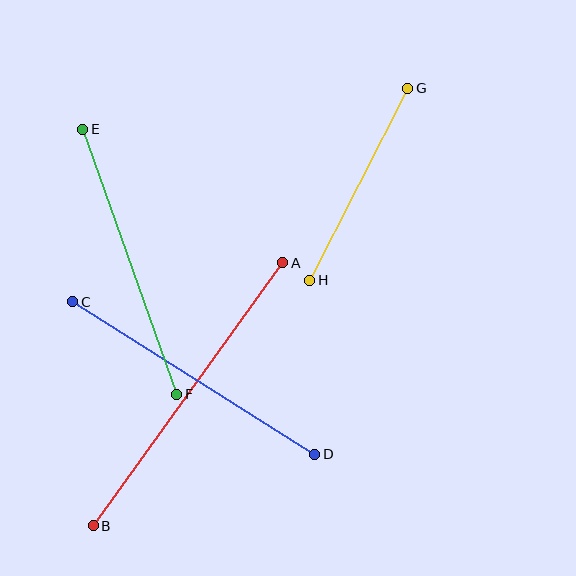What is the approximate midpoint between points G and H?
The midpoint is at approximately (359, 184) pixels.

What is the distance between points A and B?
The distance is approximately 324 pixels.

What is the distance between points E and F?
The distance is approximately 281 pixels.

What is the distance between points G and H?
The distance is approximately 216 pixels.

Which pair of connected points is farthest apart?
Points A and B are farthest apart.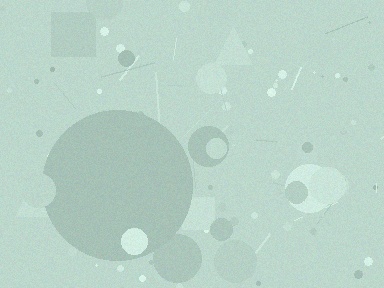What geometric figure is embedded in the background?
A circle is embedded in the background.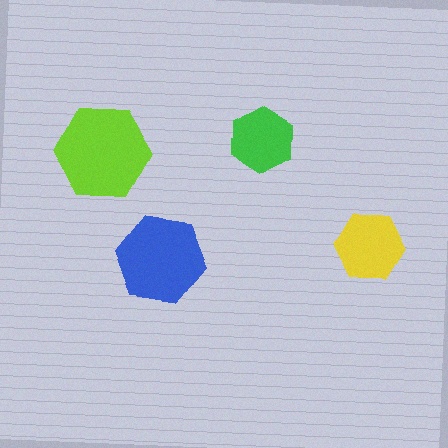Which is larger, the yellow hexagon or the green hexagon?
The yellow one.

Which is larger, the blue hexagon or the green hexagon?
The blue one.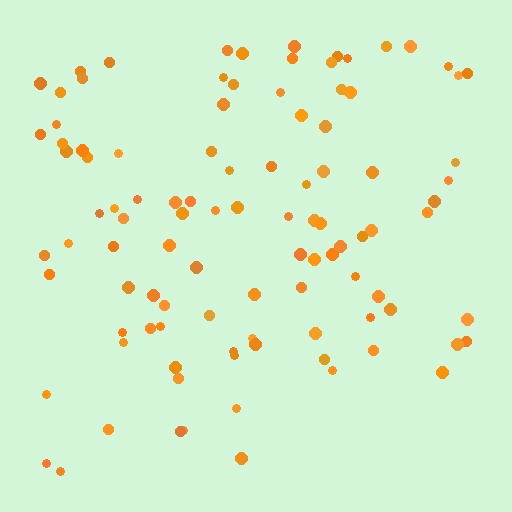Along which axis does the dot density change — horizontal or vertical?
Vertical.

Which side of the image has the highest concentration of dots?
The top.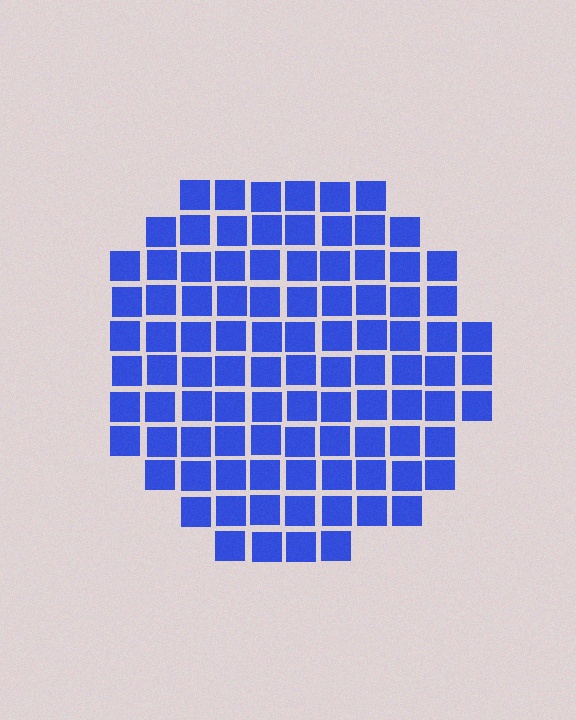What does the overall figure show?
The overall figure shows a circle.